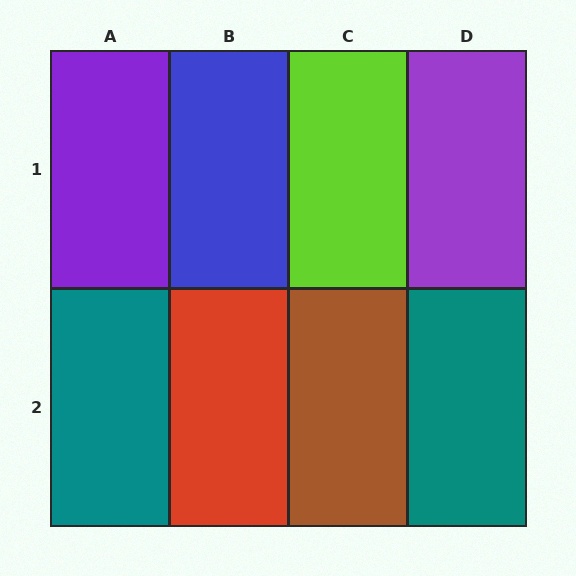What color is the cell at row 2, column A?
Teal.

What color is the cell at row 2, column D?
Teal.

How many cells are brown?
1 cell is brown.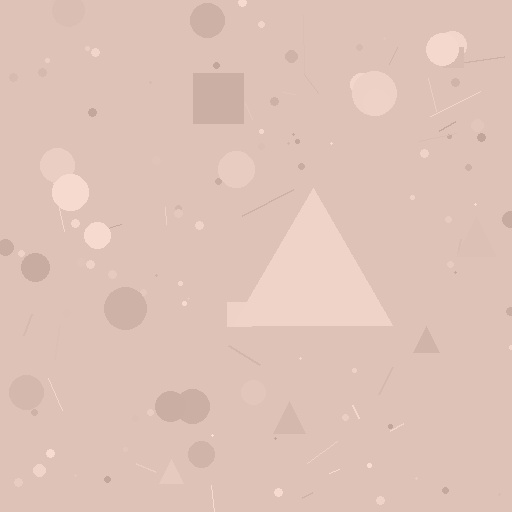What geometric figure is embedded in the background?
A triangle is embedded in the background.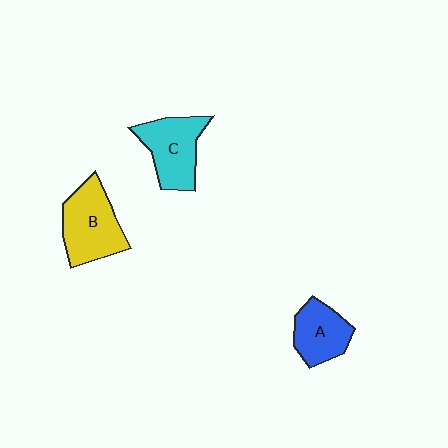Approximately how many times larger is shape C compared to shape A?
Approximately 1.3 times.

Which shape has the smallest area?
Shape A (blue).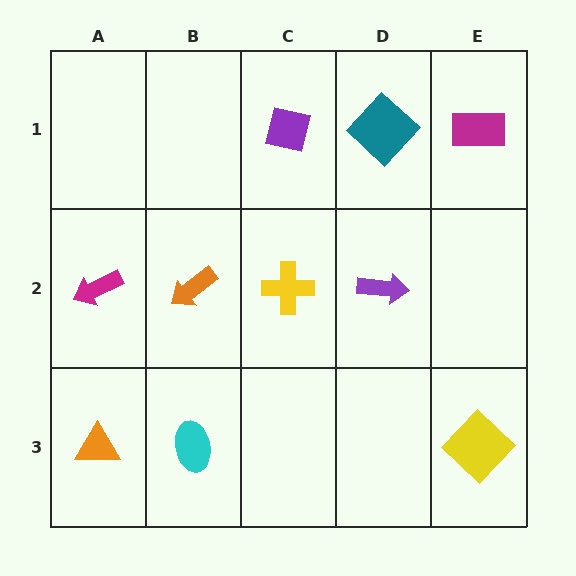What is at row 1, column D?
A teal diamond.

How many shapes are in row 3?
3 shapes.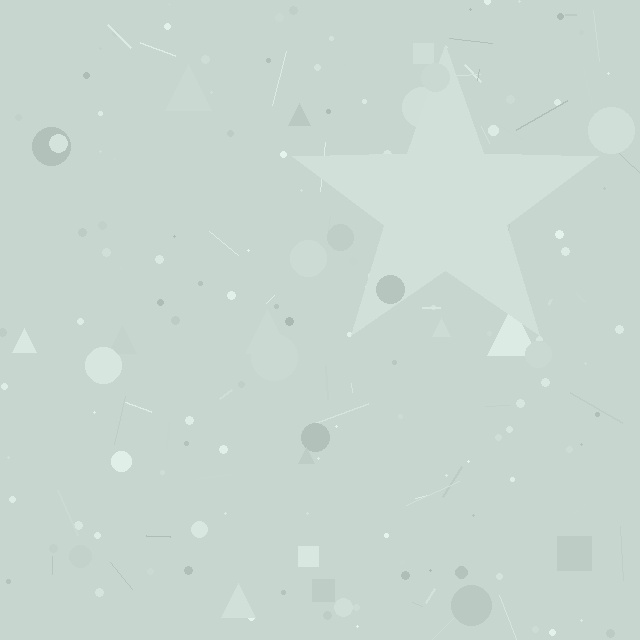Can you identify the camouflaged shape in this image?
The camouflaged shape is a star.